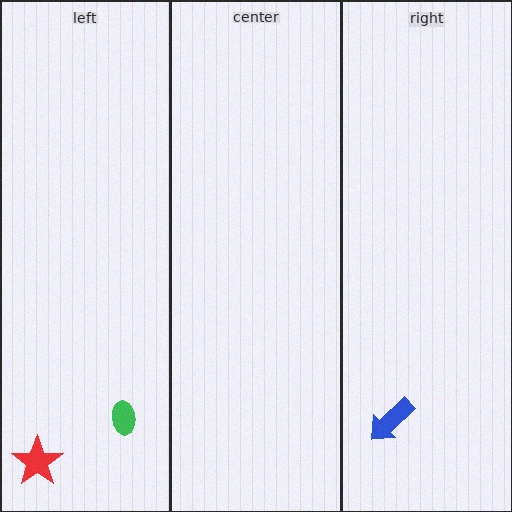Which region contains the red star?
The left region.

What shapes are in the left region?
The green ellipse, the red star.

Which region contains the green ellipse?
The left region.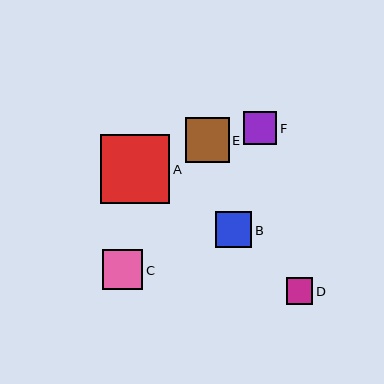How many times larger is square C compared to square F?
Square C is approximately 1.2 times the size of square F.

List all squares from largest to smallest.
From largest to smallest: A, E, C, B, F, D.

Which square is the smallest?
Square D is the smallest with a size of approximately 27 pixels.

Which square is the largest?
Square A is the largest with a size of approximately 69 pixels.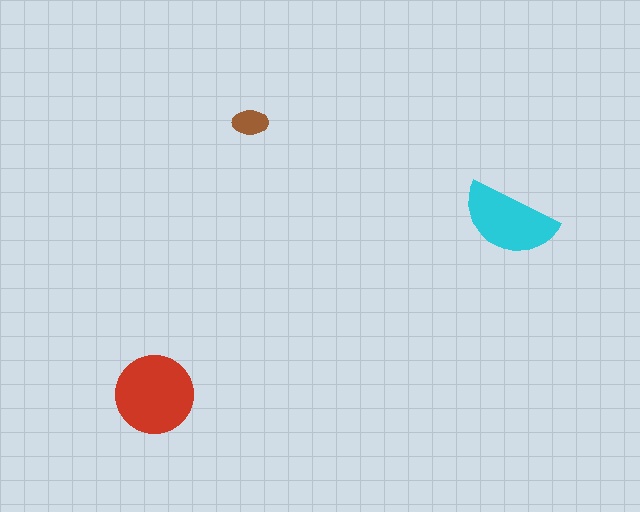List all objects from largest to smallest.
The red circle, the cyan semicircle, the brown ellipse.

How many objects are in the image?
There are 3 objects in the image.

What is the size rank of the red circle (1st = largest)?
1st.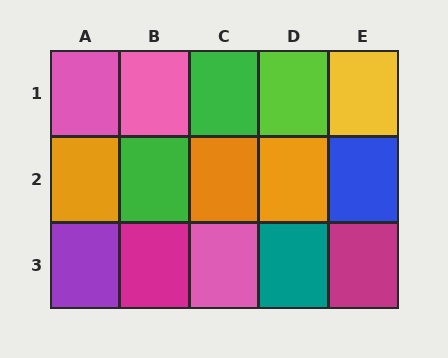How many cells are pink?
3 cells are pink.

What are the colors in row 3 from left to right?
Purple, magenta, pink, teal, magenta.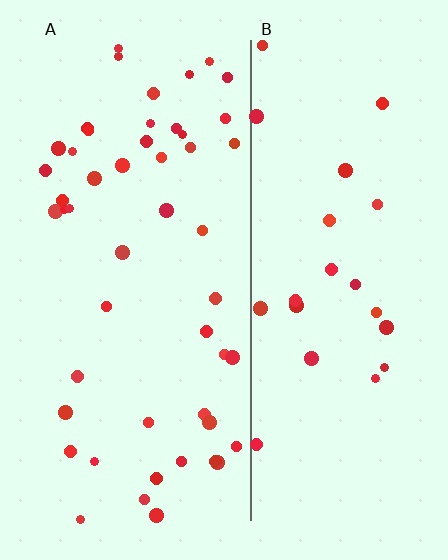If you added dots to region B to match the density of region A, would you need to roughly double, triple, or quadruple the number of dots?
Approximately double.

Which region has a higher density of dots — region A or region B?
A (the left).